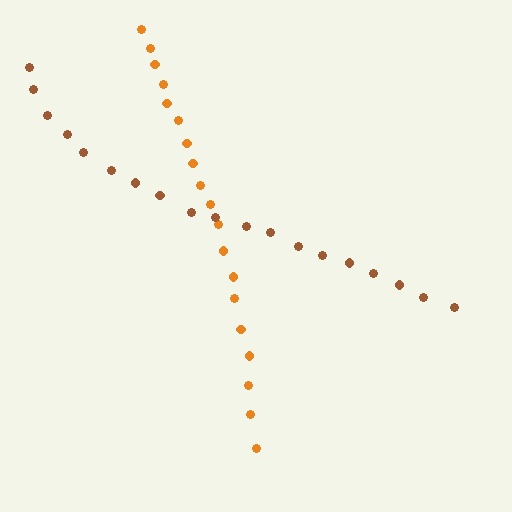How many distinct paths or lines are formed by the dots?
There are 2 distinct paths.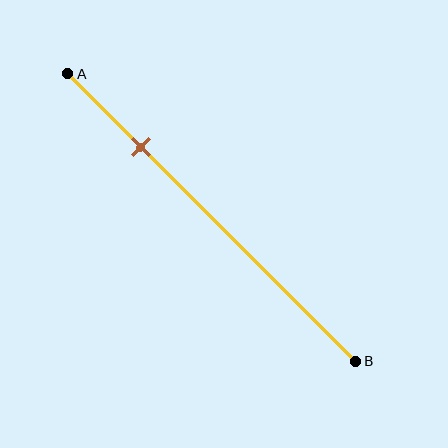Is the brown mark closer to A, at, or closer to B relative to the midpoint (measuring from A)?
The brown mark is closer to point A than the midpoint of segment AB.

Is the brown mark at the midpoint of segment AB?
No, the mark is at about 25% from A, not at the 50% midpoint.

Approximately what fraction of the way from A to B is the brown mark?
The brown mark is approximately 25% of the way from A to B.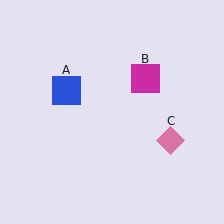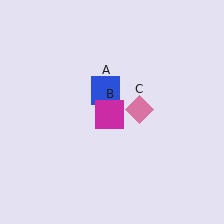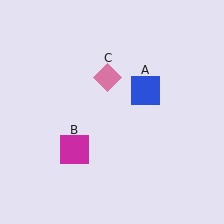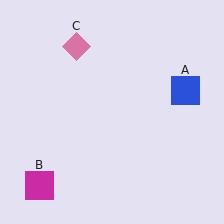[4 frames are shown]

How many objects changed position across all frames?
3 objects changed position: blue square (object A), magenta square (object B), pink diamond (object C).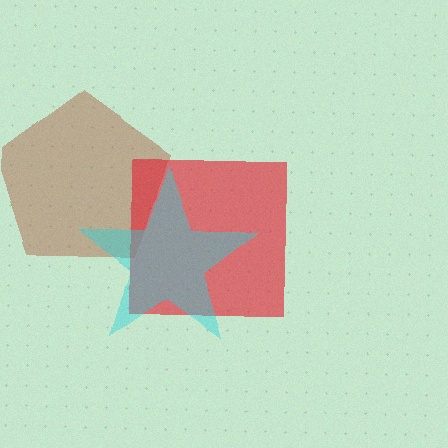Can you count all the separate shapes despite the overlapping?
Yes, there are 3 separate shapes.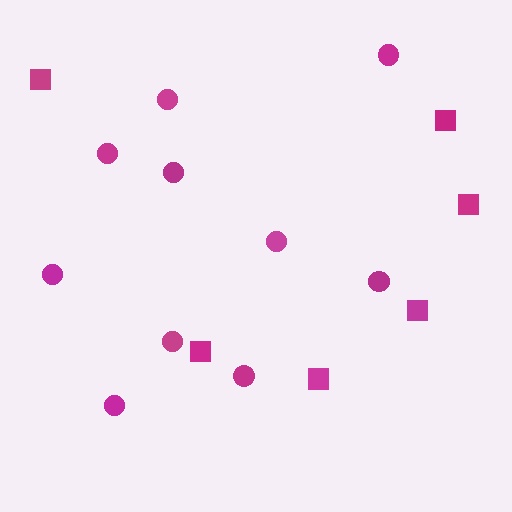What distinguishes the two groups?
There are 2 groups: one group of squares (6) and one group of circles (10).